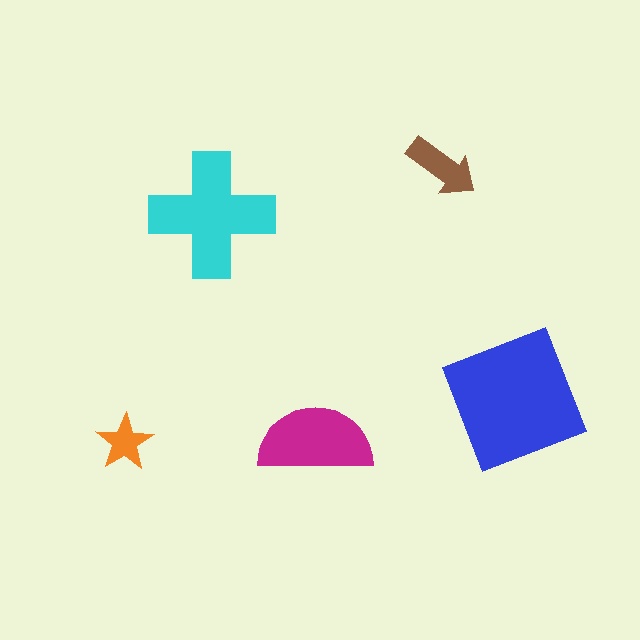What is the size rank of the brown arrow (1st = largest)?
4th.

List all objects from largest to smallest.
The blue square, the cyan cross, the magenta semicircle, the brown arrow, the orange star.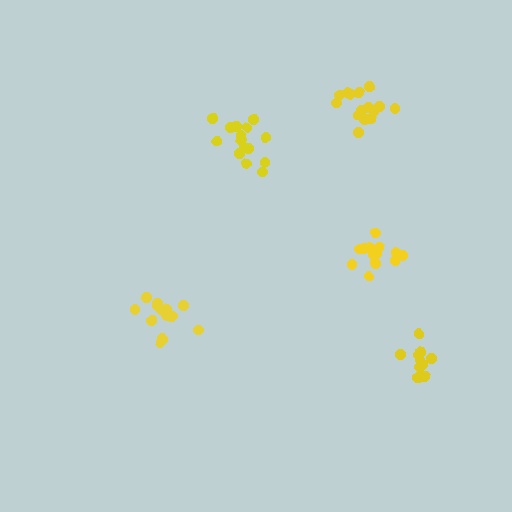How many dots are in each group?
Group 1: 13 dots, Group 2: 14 dots, Group 3: 10 dots, Group 4: 15 dots, Group 5: 15 dots (67 total).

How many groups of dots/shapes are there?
There are 5 groups.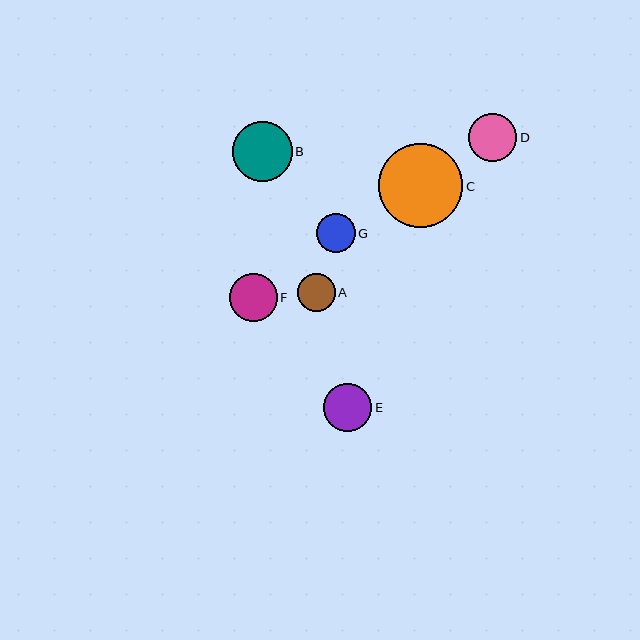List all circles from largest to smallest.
From largest to smallest: C, B, E, D, F, G, A.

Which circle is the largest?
Circle C is the largest with a size of approximately 84 pixels.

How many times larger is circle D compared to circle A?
Circle D is approximately 1.3 times the size of circle A.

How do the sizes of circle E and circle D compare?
Circle E and circle D are approximately the same size.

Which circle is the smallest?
Circle A is the smallest with a size of approximately 37 pixels.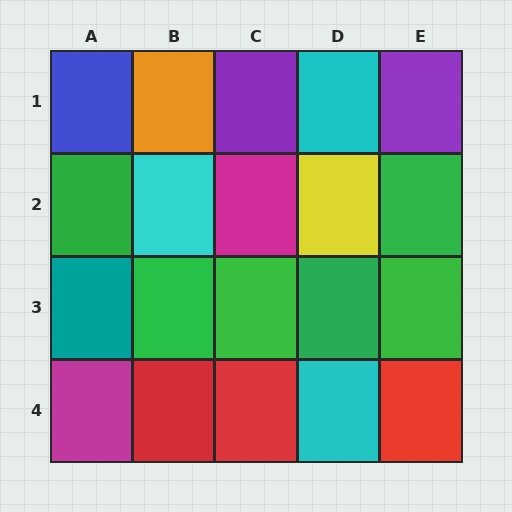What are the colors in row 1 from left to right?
Blue, orange, purple, cyan, purple.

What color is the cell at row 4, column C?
Red.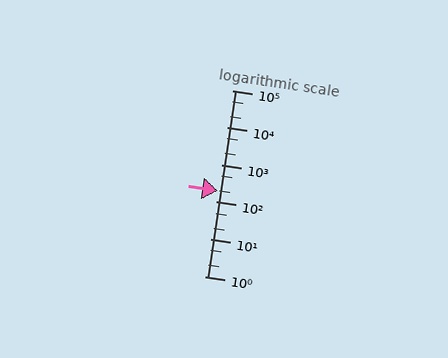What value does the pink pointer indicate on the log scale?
The pointer indicates approximately 200.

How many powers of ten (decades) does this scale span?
The scale spans 5 decades, from 1 to 100000.